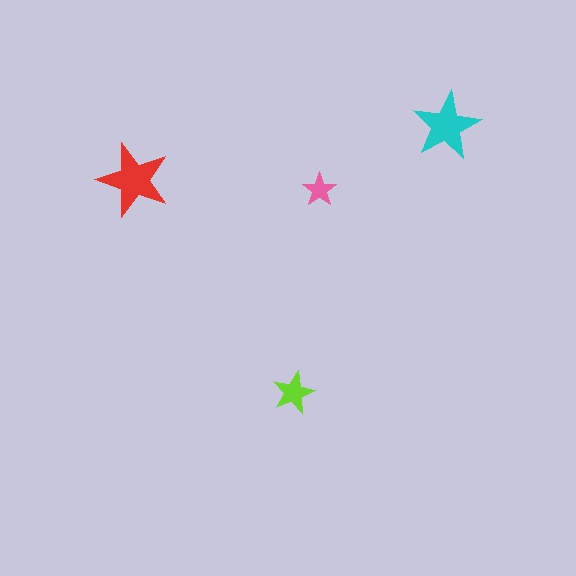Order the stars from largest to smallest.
the red one, the cyan one, the lime one, the pink one.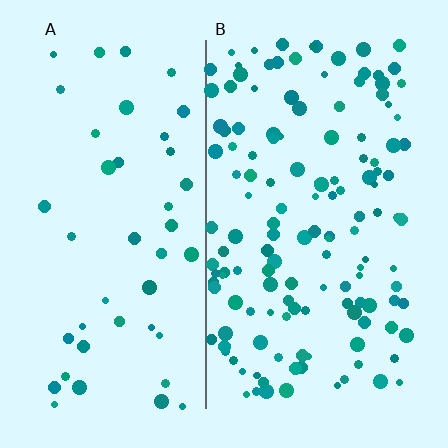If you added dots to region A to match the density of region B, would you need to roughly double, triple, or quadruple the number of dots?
Approximately triple.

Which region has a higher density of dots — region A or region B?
B (the right).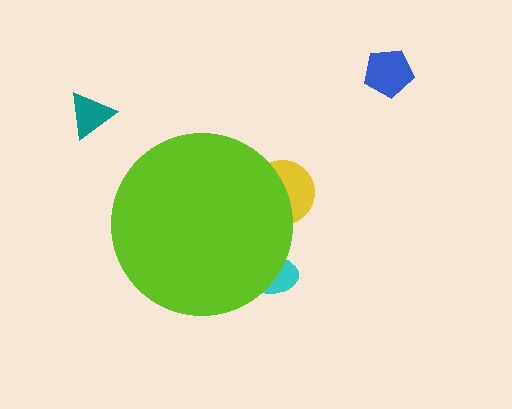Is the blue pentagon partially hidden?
No, the blue pentagon is fully visible.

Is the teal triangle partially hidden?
No, the teal triangle is fully visible.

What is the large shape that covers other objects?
A lime circle.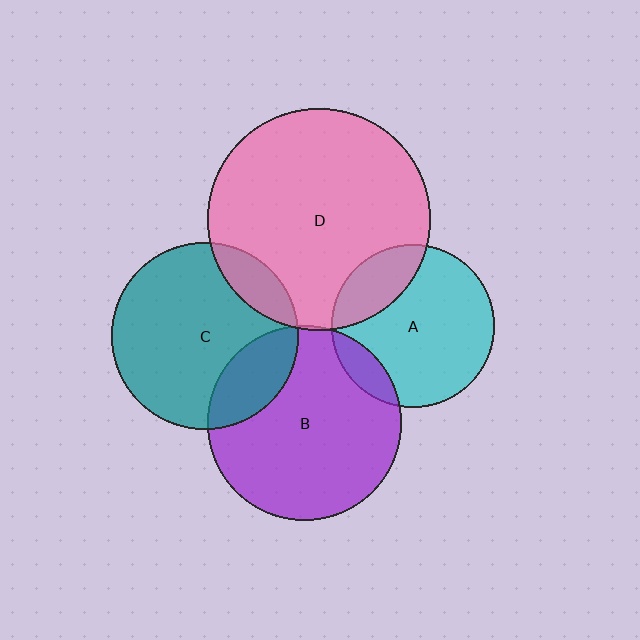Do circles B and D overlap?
Yes.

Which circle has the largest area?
Circle D (pink).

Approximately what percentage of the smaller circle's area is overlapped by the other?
Approximately 5%.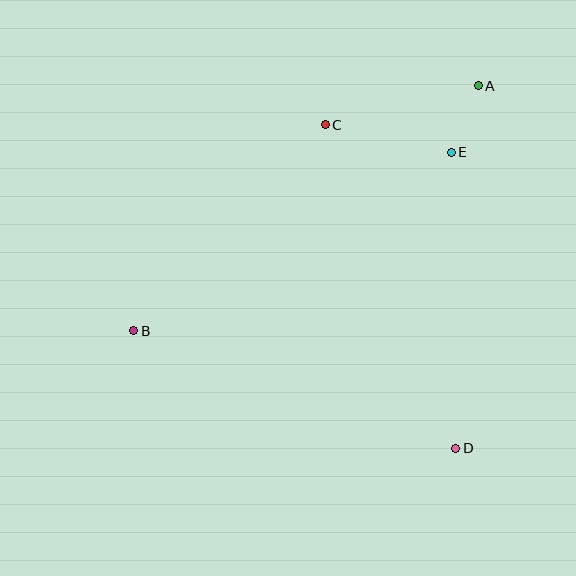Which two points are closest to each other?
Points A and E are closest to each other.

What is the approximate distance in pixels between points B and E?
The distance between B and E is approximately 364 pixels.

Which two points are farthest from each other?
Points A and B are farthest from each other.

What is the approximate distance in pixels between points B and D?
The distance between B and D is approximately 343 pixels.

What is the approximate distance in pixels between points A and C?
The distance between A and C is approximately 158 pixels.